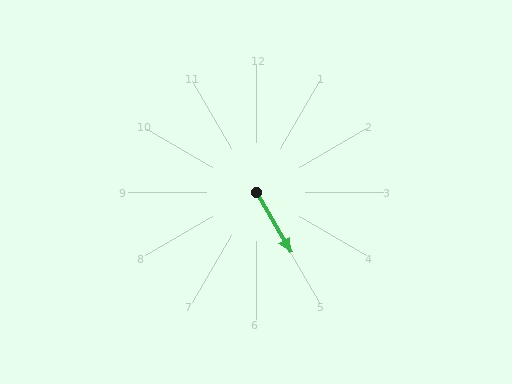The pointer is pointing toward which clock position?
Roughly 5 o'clock.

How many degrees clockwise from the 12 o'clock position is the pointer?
Approximately 150 degrees.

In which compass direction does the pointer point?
Southeast.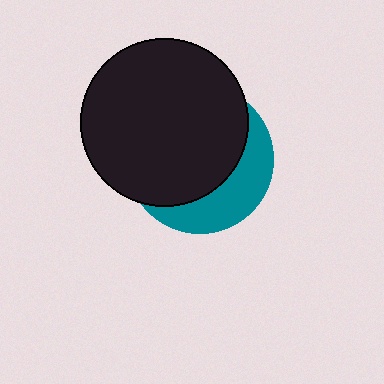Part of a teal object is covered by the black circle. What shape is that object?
It is a circle.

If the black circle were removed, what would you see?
You would see the complete teal circle.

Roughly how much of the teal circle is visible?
A small part of it is visible (roughly 32%).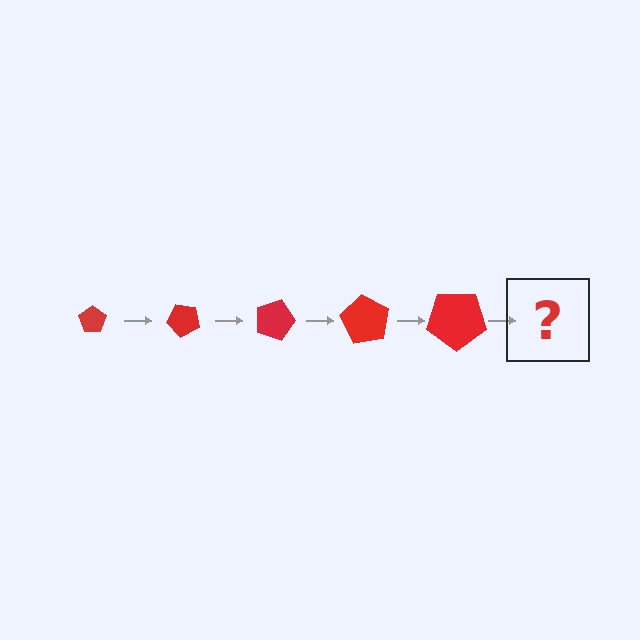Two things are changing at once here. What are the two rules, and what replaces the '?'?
The two rules are that the pentagon grows larger each step and it rotates 45 degrees each step. The '?' should be a pentagon, larger than the previous one and rotated 225 degrees from the start.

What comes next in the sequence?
The next element should be a pentagon, larger than the previous one and rotated 225 degrees from the start.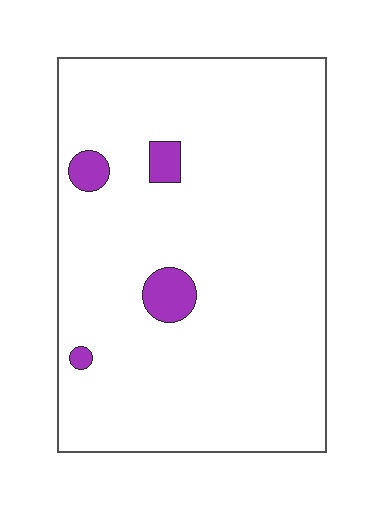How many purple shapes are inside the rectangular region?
4.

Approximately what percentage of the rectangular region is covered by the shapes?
Approximately 5%.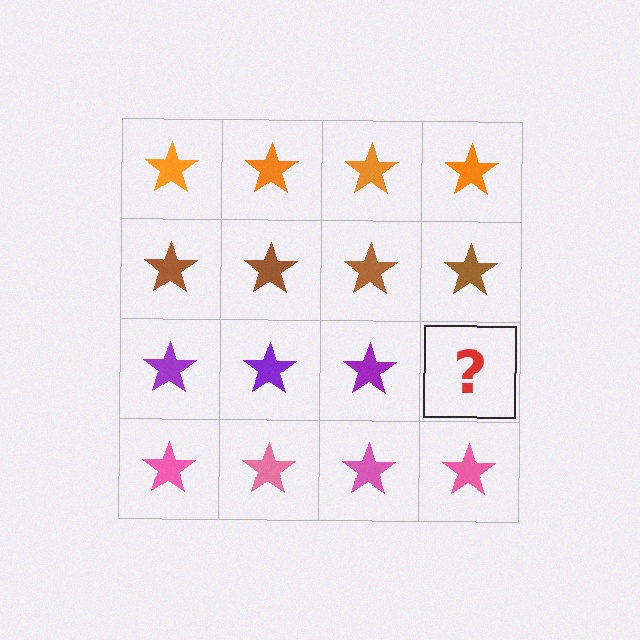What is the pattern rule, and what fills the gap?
The rule is that each row has a consistent color. The gap should be filled with a purple star.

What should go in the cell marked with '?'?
The missing cell should contain a purple star.